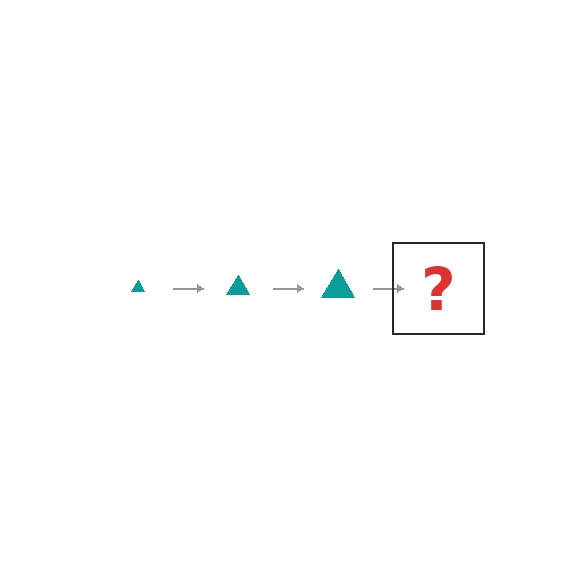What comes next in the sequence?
The next element should be a teal triangle, larger than the previous one.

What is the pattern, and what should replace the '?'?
The pattern is that the triangle gets progressively larger each step. The '?' should be a teal triangle, larger than the previous one.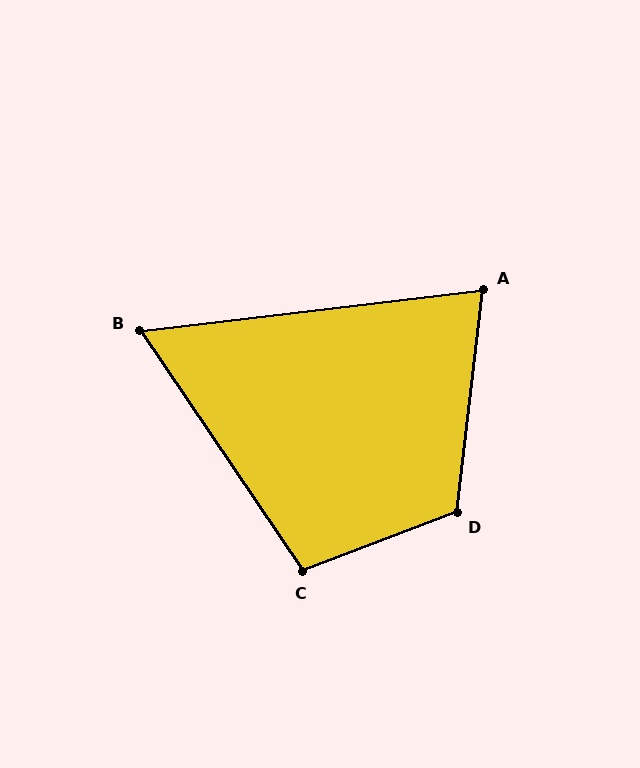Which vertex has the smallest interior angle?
B, at approximately 63 degrees.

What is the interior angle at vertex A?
Approximately 77 degrees (acute).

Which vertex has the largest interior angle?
D, at approximately 117 degrees.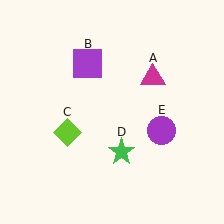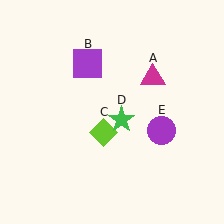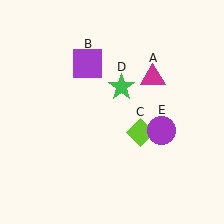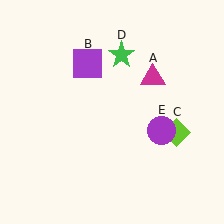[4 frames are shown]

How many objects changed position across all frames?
2 objects changed position: lime diamond (object C), green star (object D).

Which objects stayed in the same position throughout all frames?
Magenta triangle (object A) and purple square (object B) and purple circle (object E) remained stationary.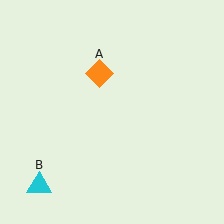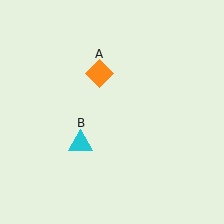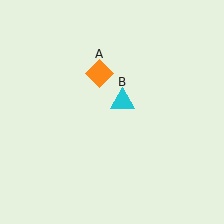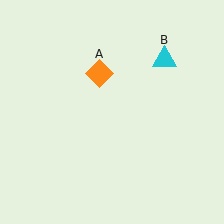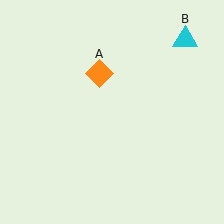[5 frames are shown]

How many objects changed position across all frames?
1 object changed position: cyan triangle (object B).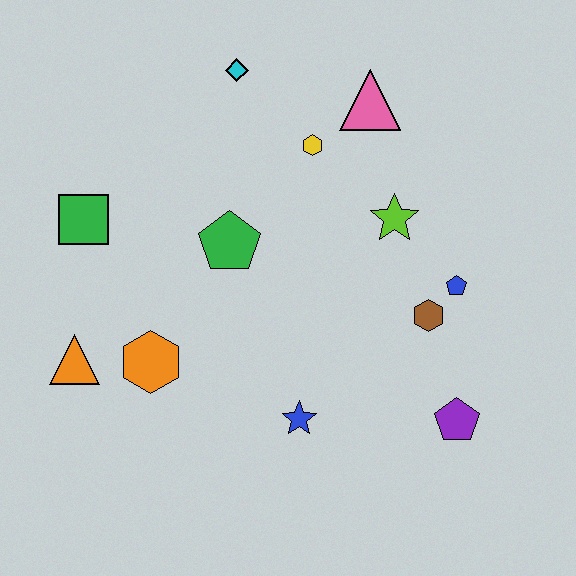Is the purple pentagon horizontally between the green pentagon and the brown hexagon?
No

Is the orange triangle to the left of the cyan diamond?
Yes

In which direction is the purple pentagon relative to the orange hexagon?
The purple pentagon is to the right of the orange hexagon.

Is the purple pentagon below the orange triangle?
Yes